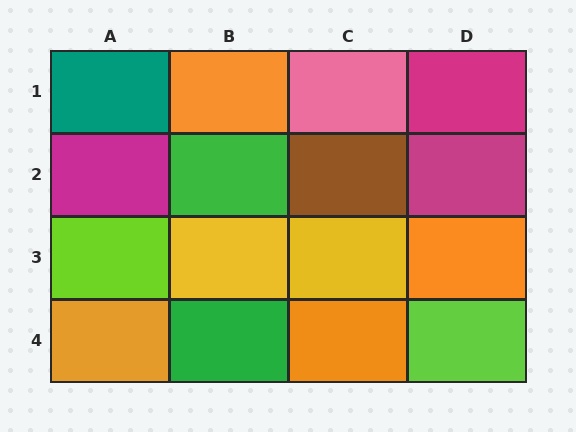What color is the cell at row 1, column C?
Pink.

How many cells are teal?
1 cell is teal.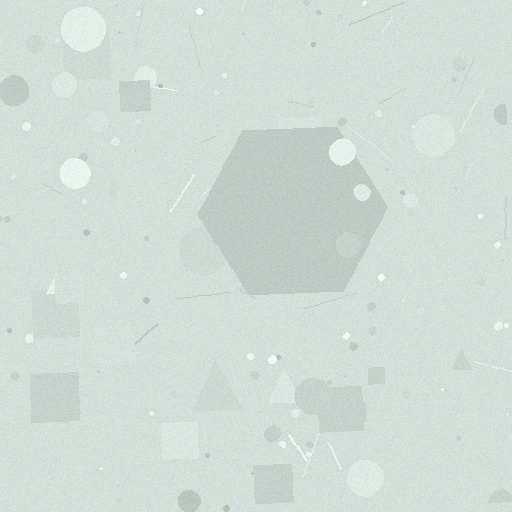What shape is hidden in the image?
A hexagon is hidden in the image.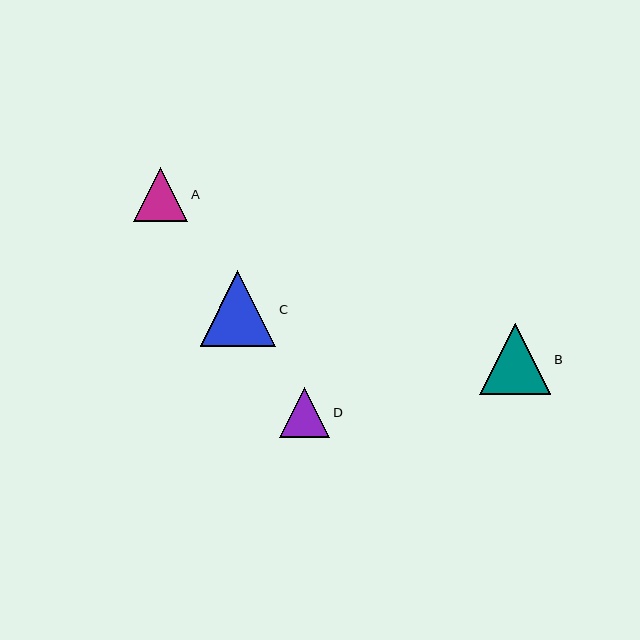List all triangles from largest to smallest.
From largest to smallest: C, B, A, D.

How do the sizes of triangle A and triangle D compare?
Triangle A and triangle D are approximately the same size.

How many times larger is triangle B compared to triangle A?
Triangle B is approximately 1.3 times the size of triangle A.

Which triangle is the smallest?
Triangle D is the smallest with a size of approximately 50 pixels.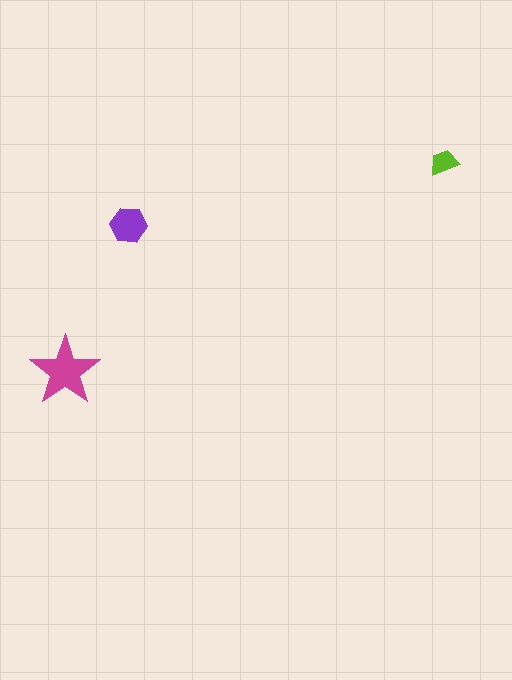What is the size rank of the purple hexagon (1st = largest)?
2nd.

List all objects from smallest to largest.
The lime trapezoid, the purple hexagon, the magenta star.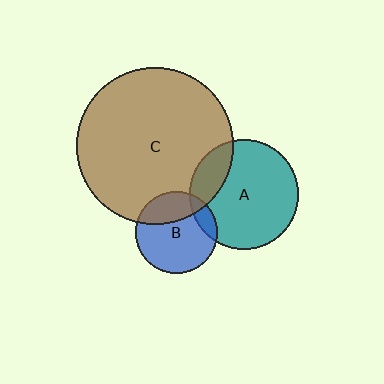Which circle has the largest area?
Circle C (brown).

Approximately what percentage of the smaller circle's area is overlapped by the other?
Approximately 30%.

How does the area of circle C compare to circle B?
Approximately 3.6 times.